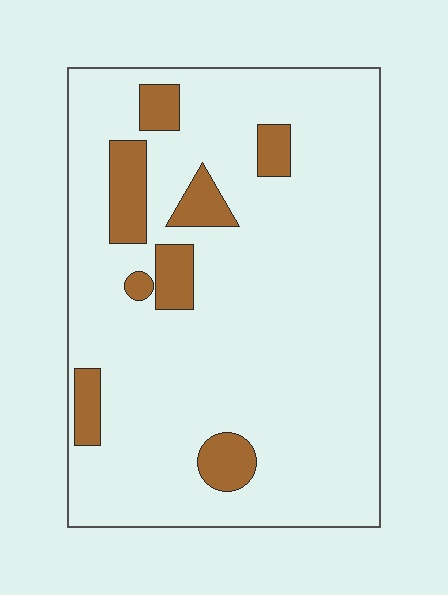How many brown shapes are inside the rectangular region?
8.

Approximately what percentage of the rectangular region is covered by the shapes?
Approximately 15%.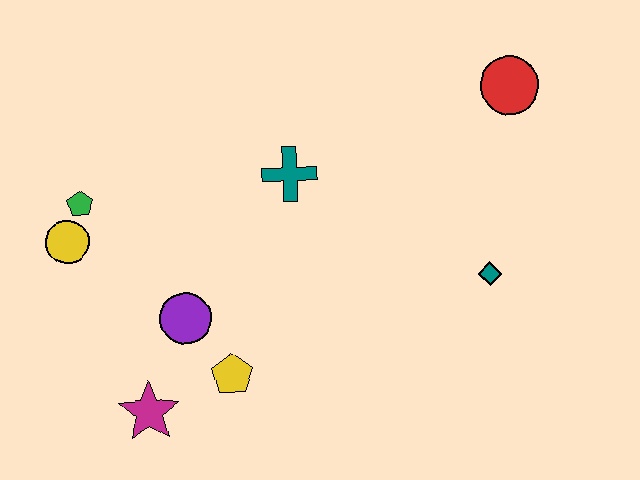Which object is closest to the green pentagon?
The yellow circle is closest to the green pentagon.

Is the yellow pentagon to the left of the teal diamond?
Yes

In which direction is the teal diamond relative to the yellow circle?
The teal diamond is to the right of the yellow circle.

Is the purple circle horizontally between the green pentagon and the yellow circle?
No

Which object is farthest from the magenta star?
The red circle is farthest from the magenta star.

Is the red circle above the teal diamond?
Yes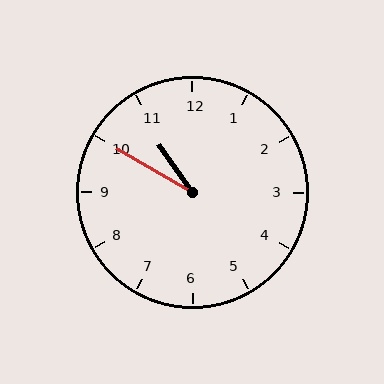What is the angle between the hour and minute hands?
Approximately 25 degrees.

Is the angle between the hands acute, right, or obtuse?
It is acute.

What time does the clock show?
10:50.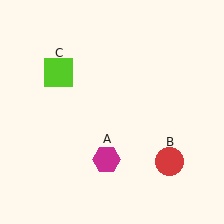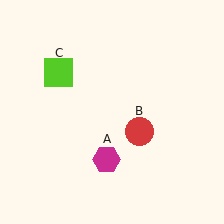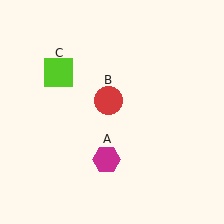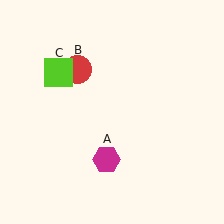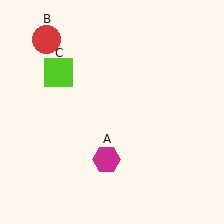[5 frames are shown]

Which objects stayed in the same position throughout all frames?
Magenta hexagon (object A) and lime square (object C) remained stationary.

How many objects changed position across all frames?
1 object changed position: red circle (object B).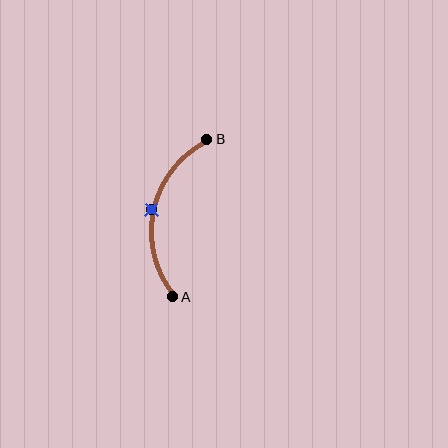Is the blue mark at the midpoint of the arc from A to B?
Yes. The blue mark lies on the arc at equal arc-length from both A and B — it is the arc midpoint.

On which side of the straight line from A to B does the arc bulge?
The arc bulges to the left of the straight line connecting A and B.